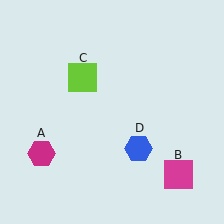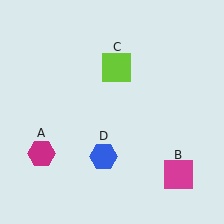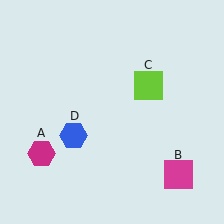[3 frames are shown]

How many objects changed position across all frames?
2 objects changed position: lime square (object C), blue hexagon (object D).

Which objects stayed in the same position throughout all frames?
Magenta hexagon (object A) and magenta square (object B) remained stationary.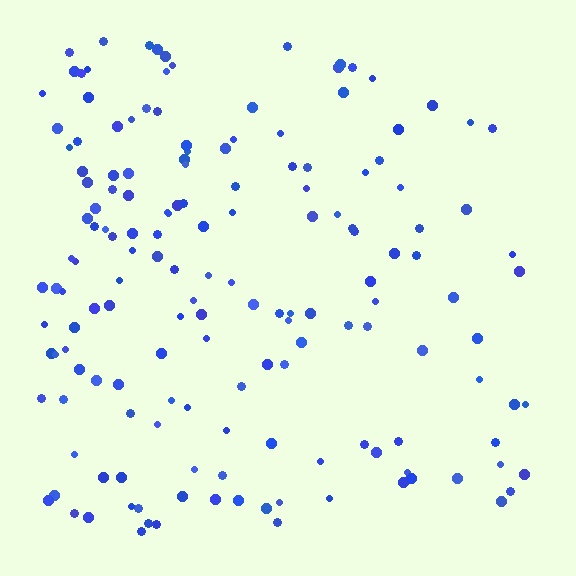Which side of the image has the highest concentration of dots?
The left.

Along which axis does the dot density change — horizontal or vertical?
Horizontal.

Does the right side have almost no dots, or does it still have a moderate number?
Still a moderate number, just noticeably fewer than the left.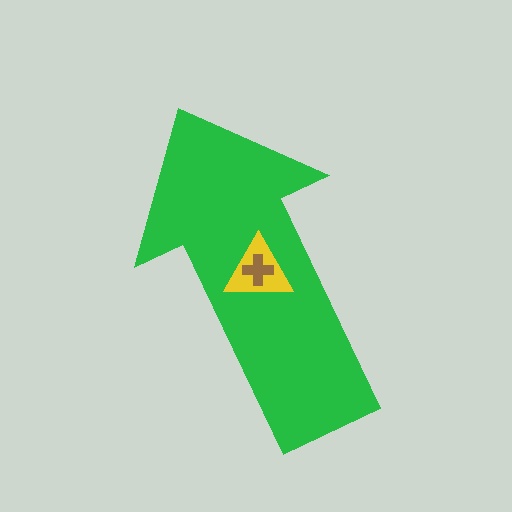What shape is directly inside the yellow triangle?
The brown cross.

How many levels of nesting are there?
3.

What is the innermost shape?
The brown cross.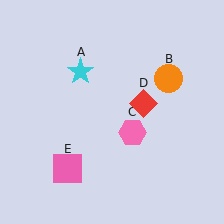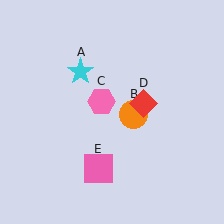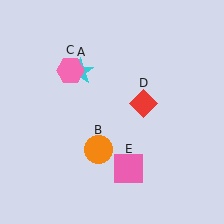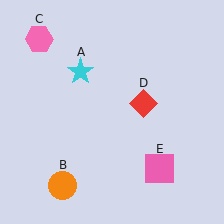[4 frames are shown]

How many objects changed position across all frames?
3 objects changed position: orange circle (object B), pink hexagon (object C), pink square (object E).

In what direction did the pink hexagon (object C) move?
The pink hexagon (object C) moved up and to the left.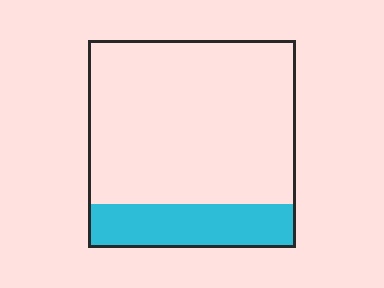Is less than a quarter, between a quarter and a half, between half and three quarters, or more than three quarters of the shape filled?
Less than a quarter.